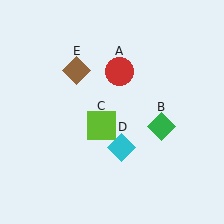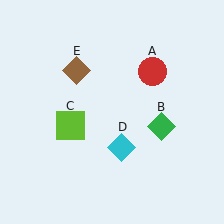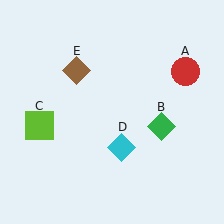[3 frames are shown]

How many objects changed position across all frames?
2 objects changed position: red circle (object A), lime square (object C).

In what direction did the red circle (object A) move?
The red circle (object A) moved right.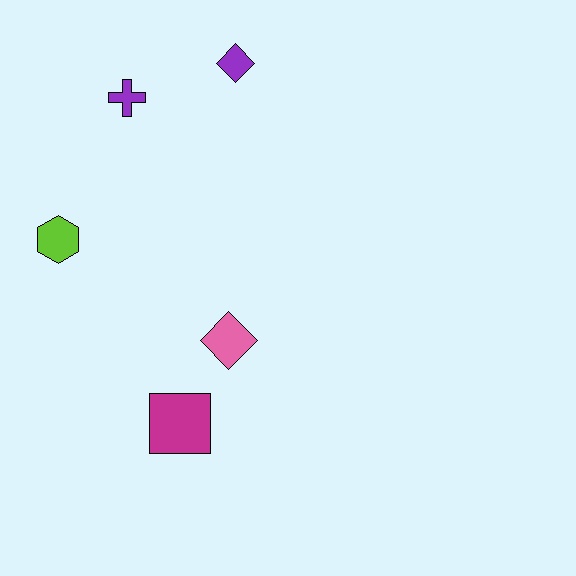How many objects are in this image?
There are 5 objects.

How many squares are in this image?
There is 1 square.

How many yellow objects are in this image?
There are no yellow objects.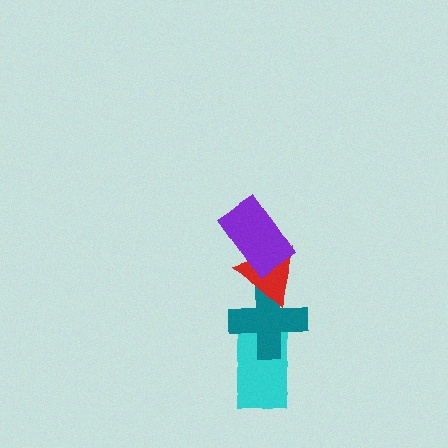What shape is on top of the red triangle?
The purple rectangle is on top of the red triangle.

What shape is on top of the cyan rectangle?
The teal cross is on top of the cyan rectangle.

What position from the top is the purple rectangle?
The purple rectangle is 1st from the top.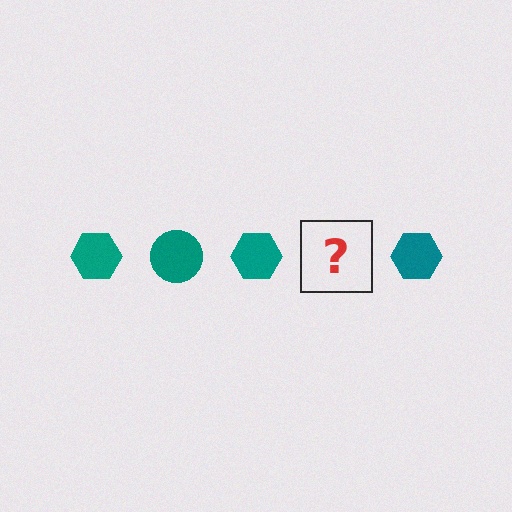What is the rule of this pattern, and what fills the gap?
The rule is that the pattern cycles through hexagon, circle shapes in teal. The gap should be filled with a teal circle.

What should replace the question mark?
The question mark should be replaced with a teal circle.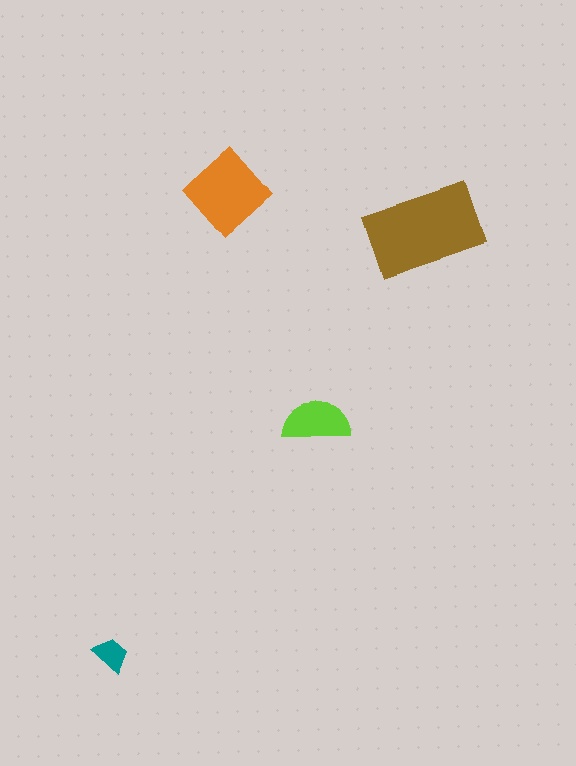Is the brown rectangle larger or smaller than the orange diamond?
Larger.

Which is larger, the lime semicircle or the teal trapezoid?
The lime semicircle.